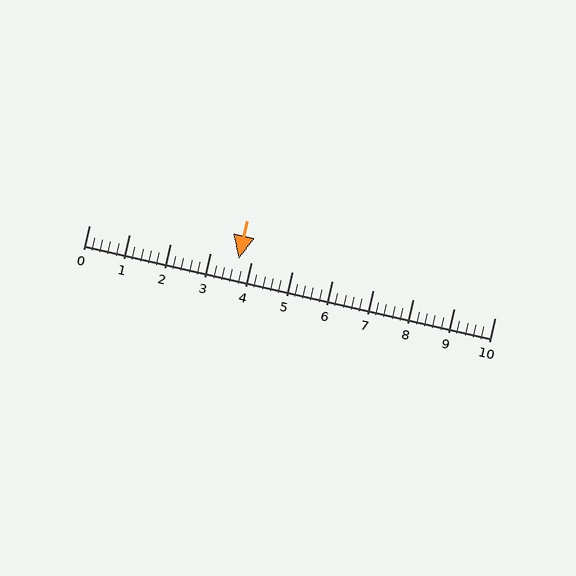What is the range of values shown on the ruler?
The ruler shows values from 0 to 10.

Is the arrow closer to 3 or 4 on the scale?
The arrow is closer to 4.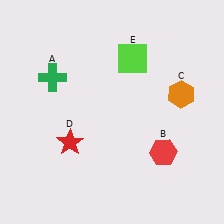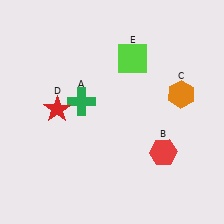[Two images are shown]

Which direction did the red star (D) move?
The red star (D) moved up.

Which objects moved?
The objects that moved are: the green cross (A), the red star (D).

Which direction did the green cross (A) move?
The green cross (A) moved right.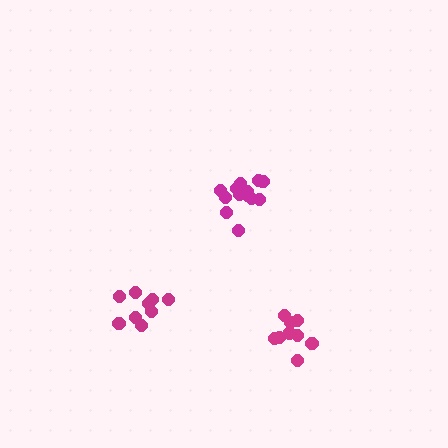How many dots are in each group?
Group 1: 13 dots, Group 2: 9 dots, Group 3: 9 dots (31 total).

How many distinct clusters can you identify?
There are 3 distinct clusters.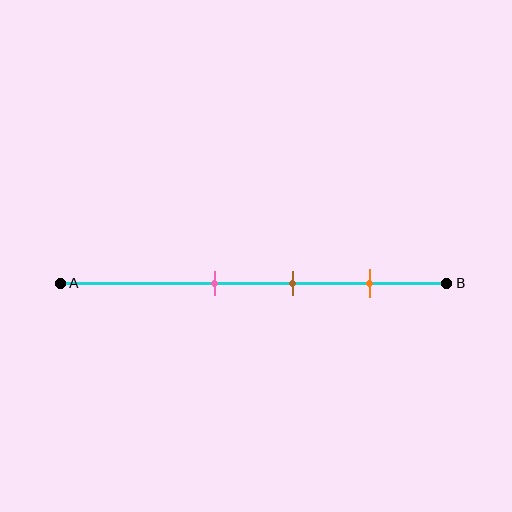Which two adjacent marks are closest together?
The pink and brown marks are the closest adjacent pair.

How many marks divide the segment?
There are 3 marks dividing the segment.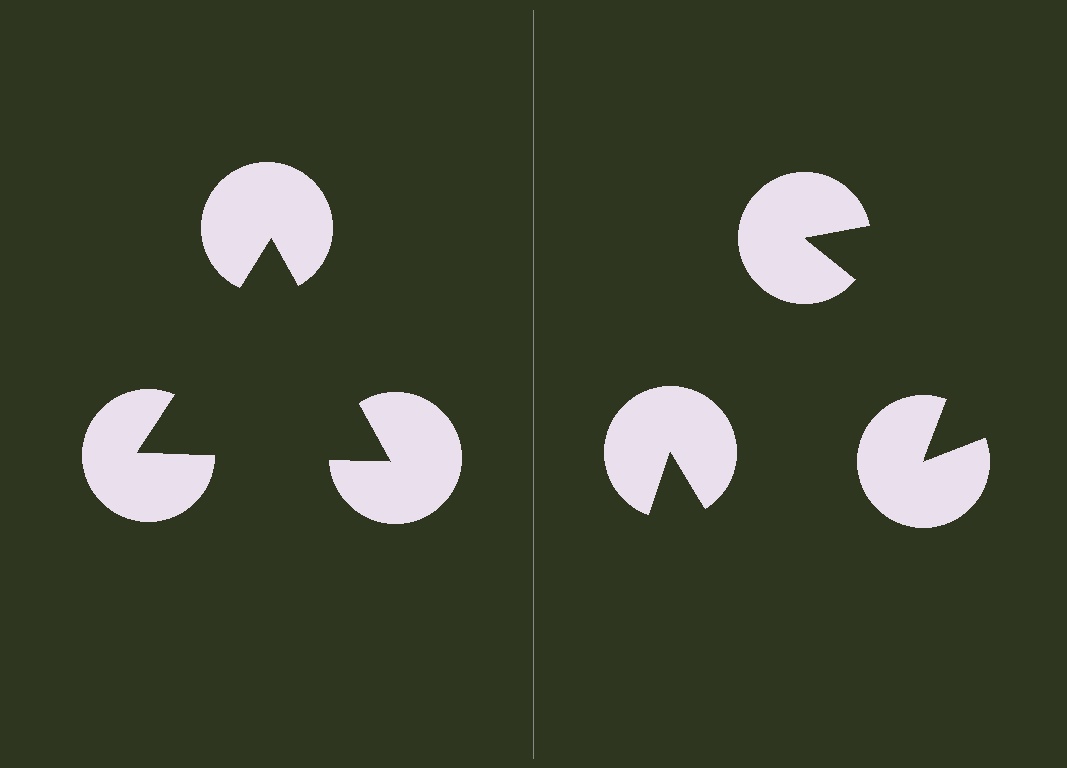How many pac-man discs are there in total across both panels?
6 — 3 on each side.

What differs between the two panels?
The pac-man discs are positioned identically on both sides; only the wedge orientations differ. On the left they align to a triangle; on the right they are misaligned.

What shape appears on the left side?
An illusory triangle.